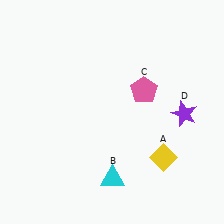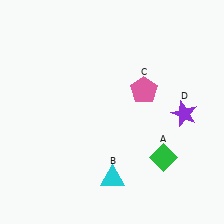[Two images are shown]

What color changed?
The diamond (A) changed from yellow in Image 1 to green in Image 2.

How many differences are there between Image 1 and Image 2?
There is 1 difference between the two images.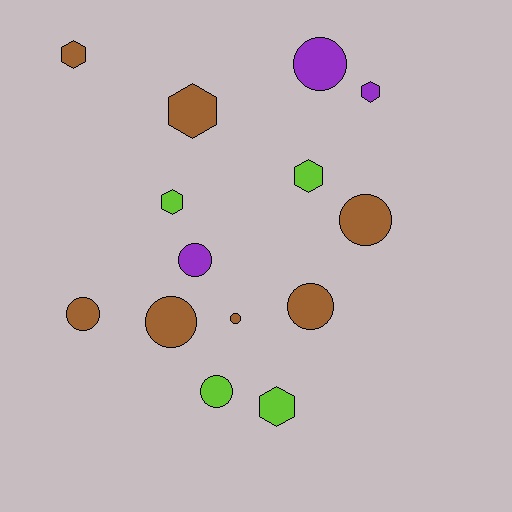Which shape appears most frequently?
Circle, with 8 objects.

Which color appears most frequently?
Brown, with 7 objects.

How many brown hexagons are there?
There are 2 brown hexagons.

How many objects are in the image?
There are 14 objects.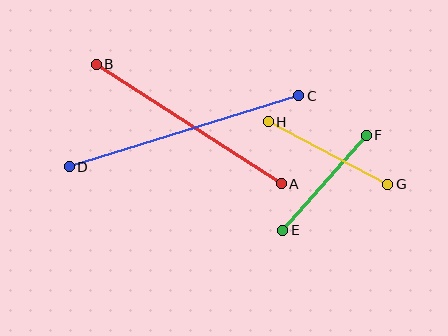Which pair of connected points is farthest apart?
Points C and D are farthest apart.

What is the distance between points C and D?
The distance is approximately 241 pixels.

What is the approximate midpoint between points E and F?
The midpoint is at approximately (324, 183) pixels.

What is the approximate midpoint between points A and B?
The midpoint is at approximately (189, 124) pixels.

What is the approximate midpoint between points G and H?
The midpoint is at approximately (328, 153) pixels.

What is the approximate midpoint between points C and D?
The midpoint is at approximately (184, 131) pixels.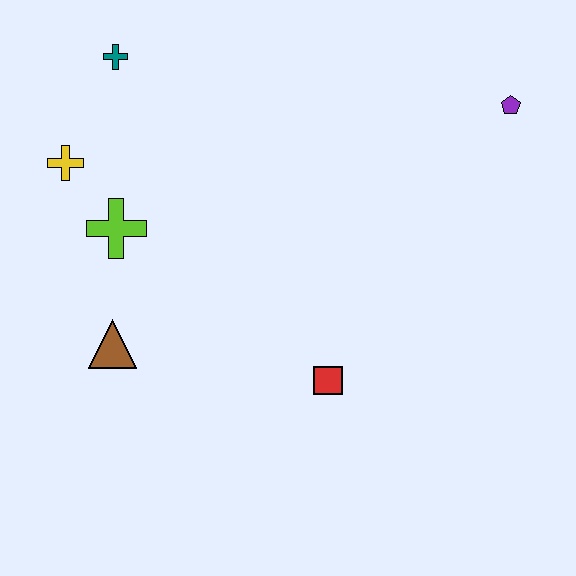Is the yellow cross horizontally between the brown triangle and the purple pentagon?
No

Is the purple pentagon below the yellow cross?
No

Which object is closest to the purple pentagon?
The red square is closest to the purple pentagon.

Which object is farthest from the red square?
The teal cross is farthest from the red square.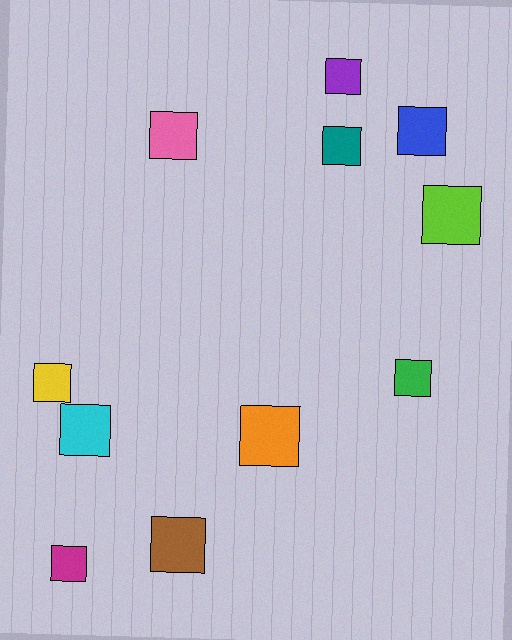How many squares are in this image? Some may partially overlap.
There are 11 squares.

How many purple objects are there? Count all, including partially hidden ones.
There is 1 purple object.